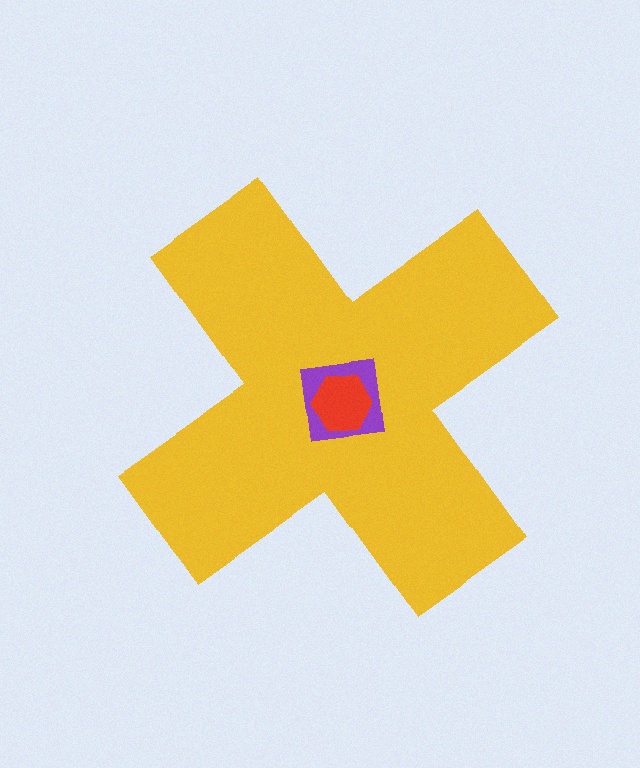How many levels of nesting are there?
3.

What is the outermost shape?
The yellow cross.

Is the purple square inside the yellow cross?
Yes.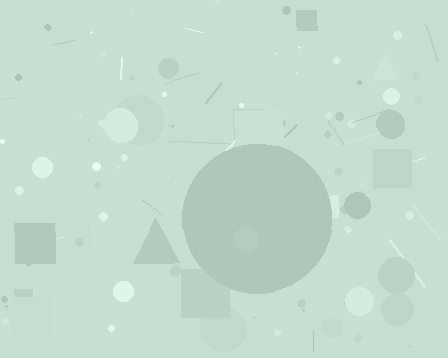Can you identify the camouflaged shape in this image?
The camouflaged shape is a circle.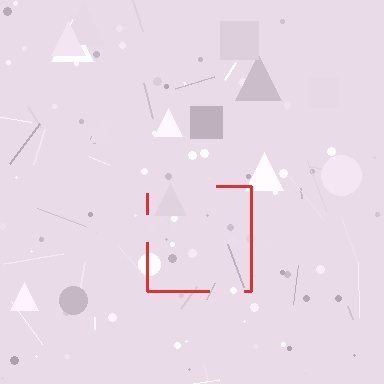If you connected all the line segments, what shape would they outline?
They would outline a square.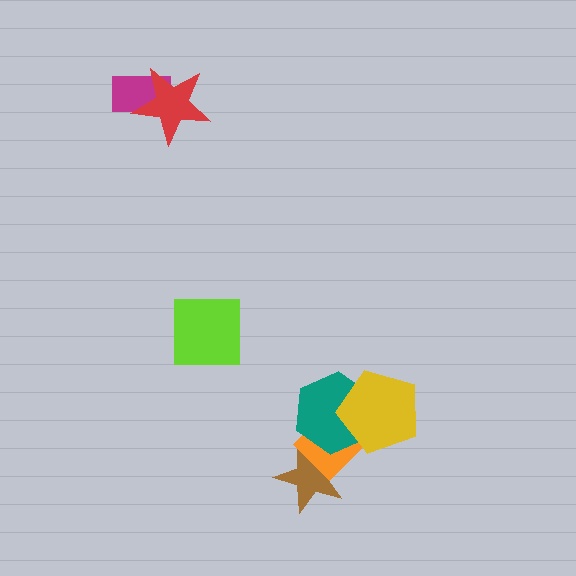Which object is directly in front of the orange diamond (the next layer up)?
The teal hexagon is directly in front of the orange diamond.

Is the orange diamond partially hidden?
Yes, it is partially covered by another shape.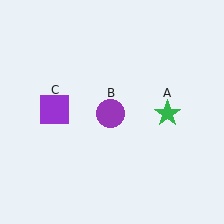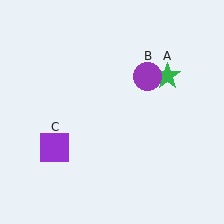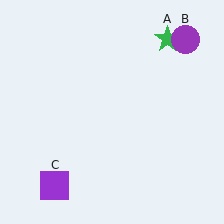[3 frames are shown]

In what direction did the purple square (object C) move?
The purple square (object C) moved down.